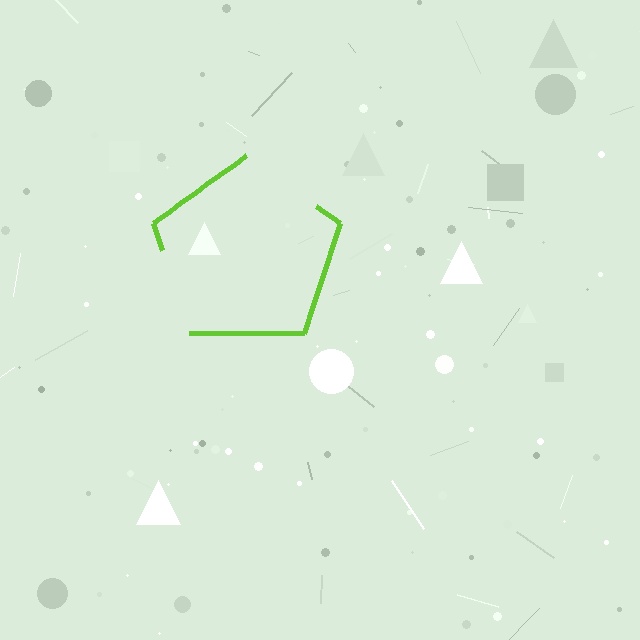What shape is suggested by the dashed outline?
The dashed outline suggests a pentagon.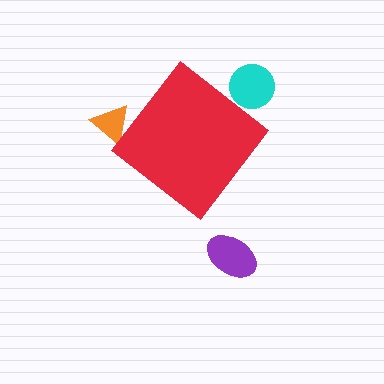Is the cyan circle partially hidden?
Yes, the cyan circle is partially hidden behind the red diamond.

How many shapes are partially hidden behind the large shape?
2 shapes are partially hidden.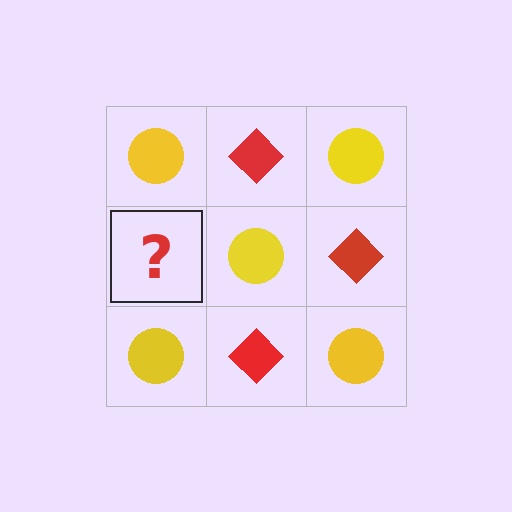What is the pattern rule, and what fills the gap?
The rule is that it alternates yellow circle and red diamond in a checkerboard pattern. The gap should be filled with a red diamond.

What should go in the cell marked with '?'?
The missing cell should contain a red diamond.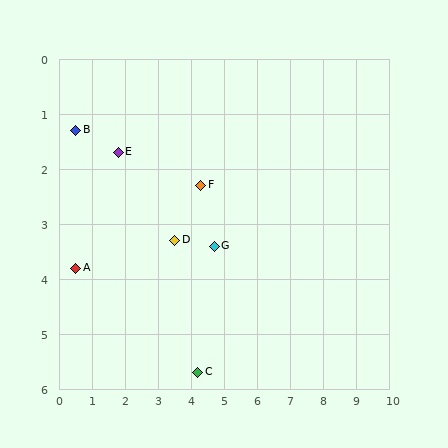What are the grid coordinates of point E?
Point E is at approximately (1.8, 1.7).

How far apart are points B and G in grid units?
Points B and G are about 4.7 grid units apart.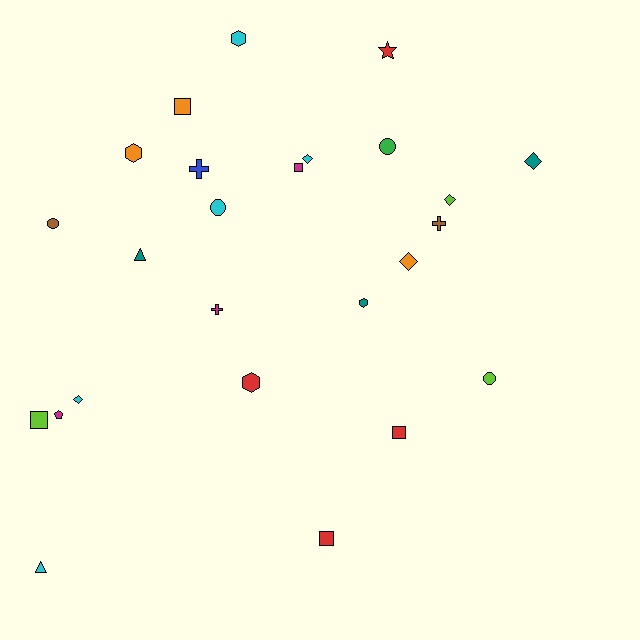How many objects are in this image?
There are 25 objects.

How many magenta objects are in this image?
There are 3 magenta objects.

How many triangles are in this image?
There are 2 triangles.